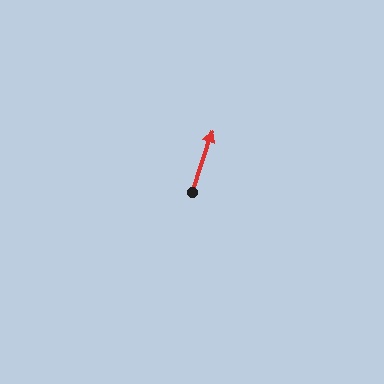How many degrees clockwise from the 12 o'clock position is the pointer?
Approximately 18 degrees.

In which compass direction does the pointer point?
North.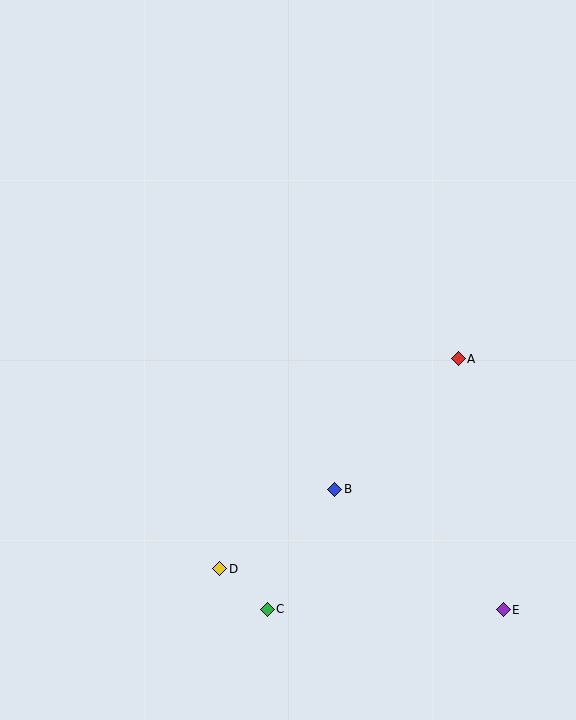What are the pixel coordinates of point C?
Point C is at (267, 609).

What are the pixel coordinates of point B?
Point B is at (335, 489).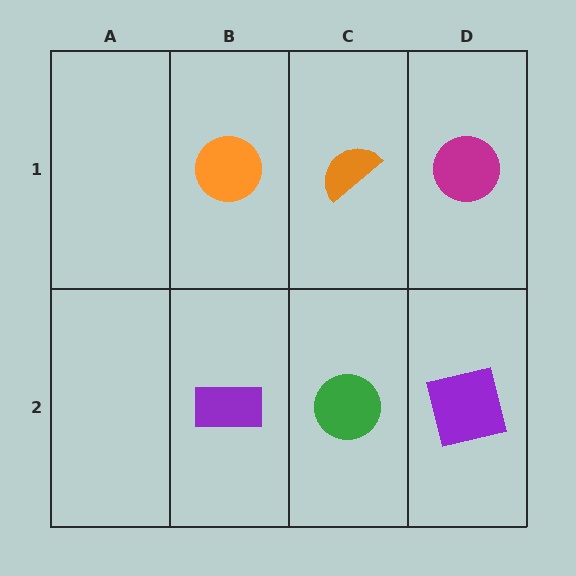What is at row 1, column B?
An orange circle.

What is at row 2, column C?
A green circle.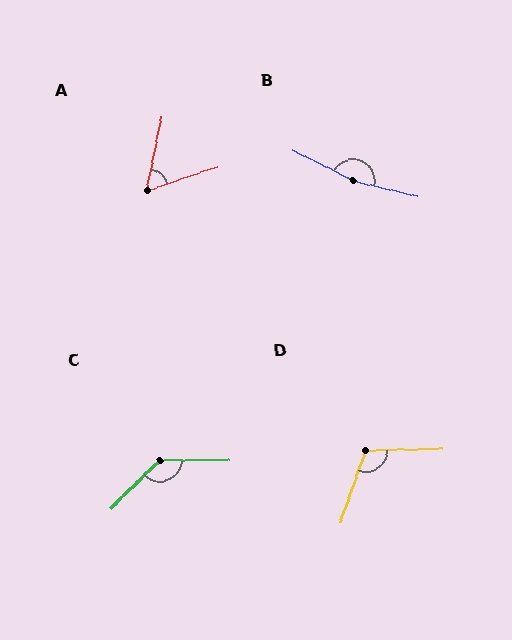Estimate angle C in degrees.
Approximately 135 degrees.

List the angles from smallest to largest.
A (59°), D (110°), C (135°), B (167°).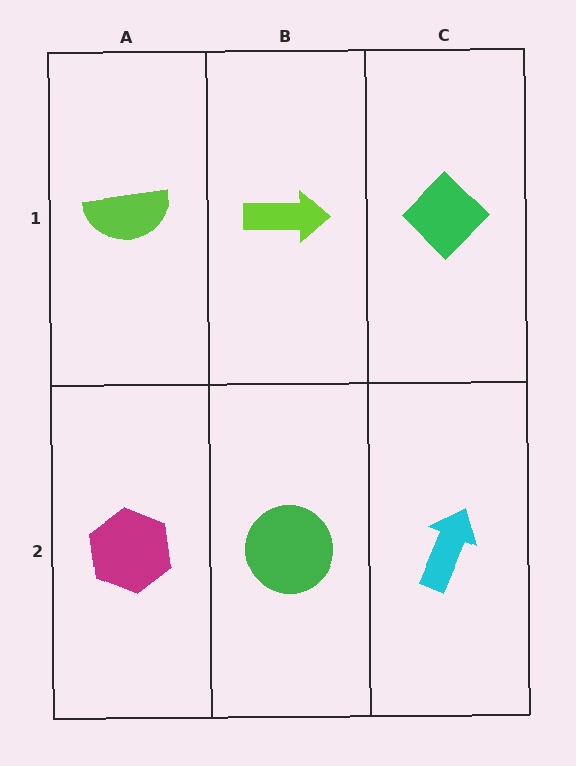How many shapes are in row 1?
3 shapes.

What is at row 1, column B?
A lime arrow.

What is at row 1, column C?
A green diamond.